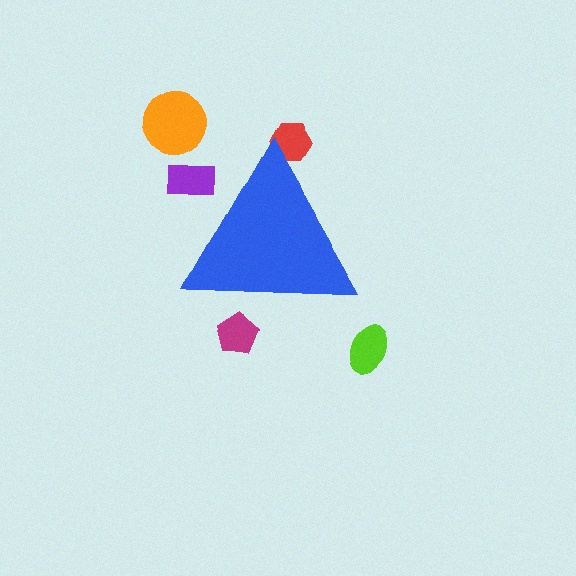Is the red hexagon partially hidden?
Yes, the red hexagon is partially hidden behind the blue triangle.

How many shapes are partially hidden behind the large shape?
3 shapes are partially hidden.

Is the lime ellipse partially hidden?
No, the lime ellipse is fully visible.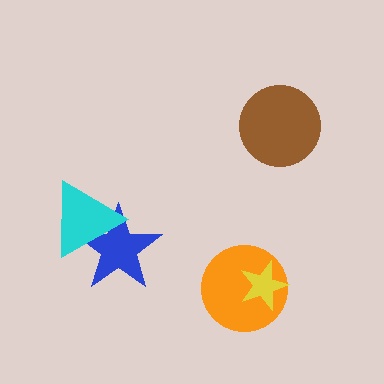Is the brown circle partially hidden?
No, no other shape covers it.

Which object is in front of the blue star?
The cyan triangle is in front of the blue star.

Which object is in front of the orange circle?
The yellow star is in front of the orange circle.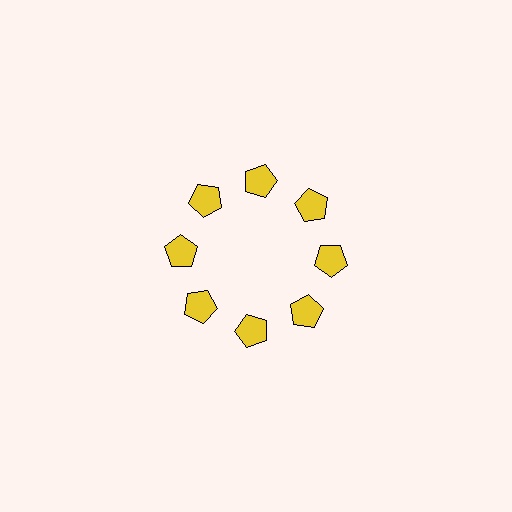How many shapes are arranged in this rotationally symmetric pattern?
There are 8 shapes, arranged in 8 groups of 1.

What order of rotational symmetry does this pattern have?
This pattern has 8-fold rotational symmetry.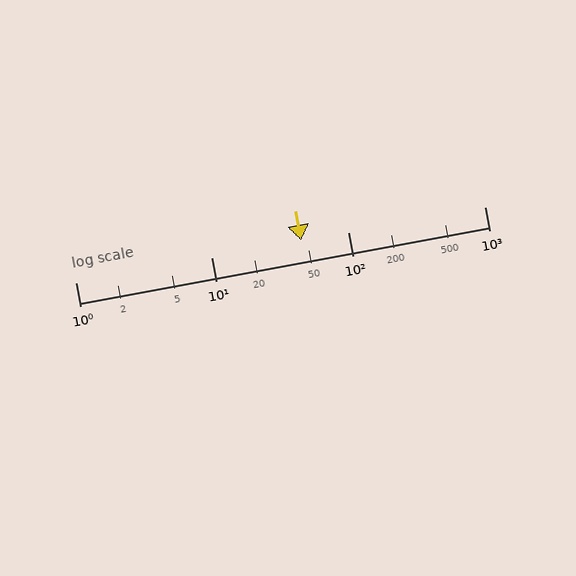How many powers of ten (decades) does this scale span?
The scale spans 3 decades, from 1 to 1000.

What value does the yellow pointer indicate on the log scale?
The pointer indicates approximately 45.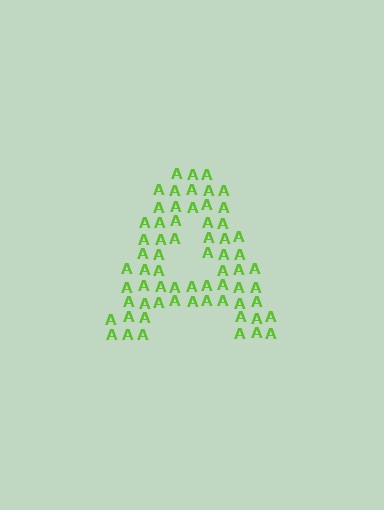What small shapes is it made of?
It is made of small letter A's.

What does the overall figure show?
The overall figure shows the letter A.